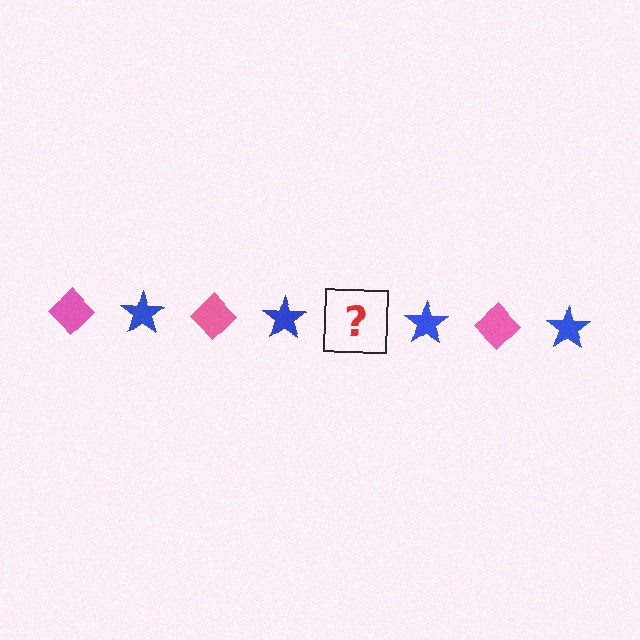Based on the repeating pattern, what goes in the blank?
The blank should be a pink diamond.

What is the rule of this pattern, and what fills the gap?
The rule is that the pattern alternates between pink diamond and blue star. The gap should be filled with a pink diamond.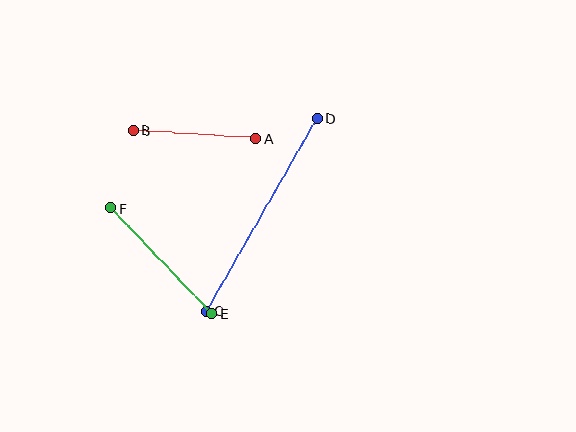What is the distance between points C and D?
The distance is approximately 222 pixels.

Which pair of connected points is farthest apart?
Points C and D are farthest apart.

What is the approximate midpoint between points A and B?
The midpoint is at approximately (195, 134) pixels.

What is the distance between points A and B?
The distance is approximately 123 pixels.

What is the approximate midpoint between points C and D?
The midpoint is at approximately (262, 215) pixels.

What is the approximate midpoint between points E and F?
The midpoint is at approximately (161, 261) pixels.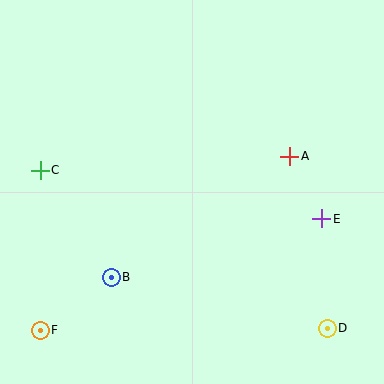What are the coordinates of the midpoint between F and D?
The midpoint between F and D is at (184, 329).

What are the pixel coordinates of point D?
Point D is at (327, 328).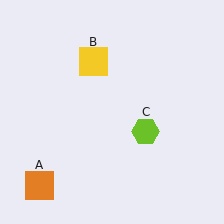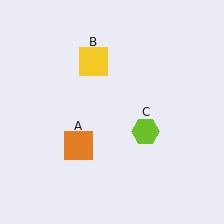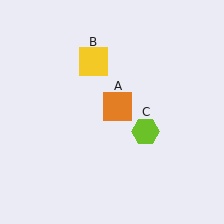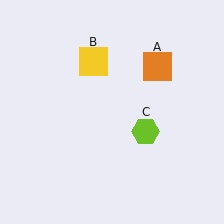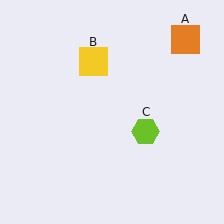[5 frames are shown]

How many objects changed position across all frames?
1 object changed position: orange square (object A).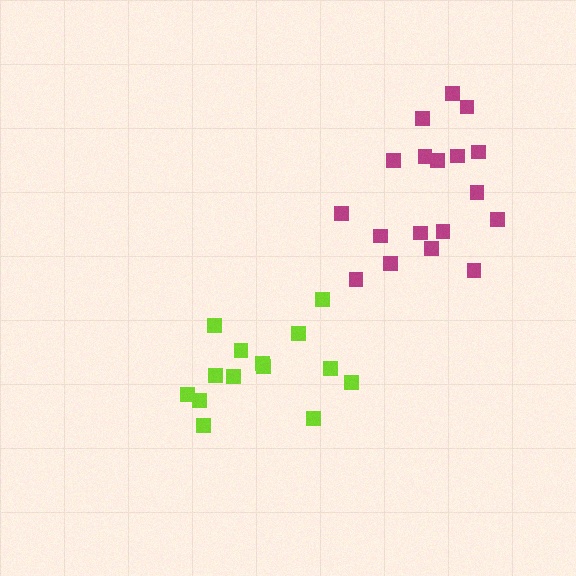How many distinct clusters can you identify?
There are 2 distinct clusters.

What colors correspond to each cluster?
The clusters are colored: lime, magenta.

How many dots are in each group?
Group 1: 14 dots, Group 2: 18 dots (32 total).